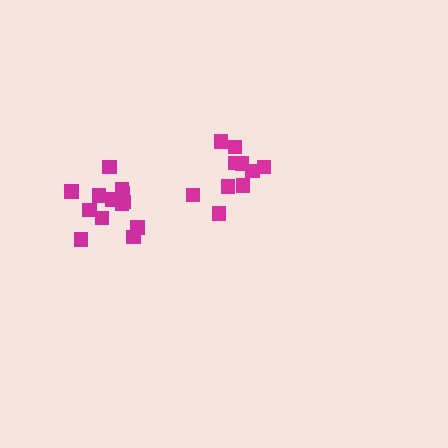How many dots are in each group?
Group 1: 10 dots, Group 2: 13 dots (23 total).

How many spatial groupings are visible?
There are 2 spatial groupings.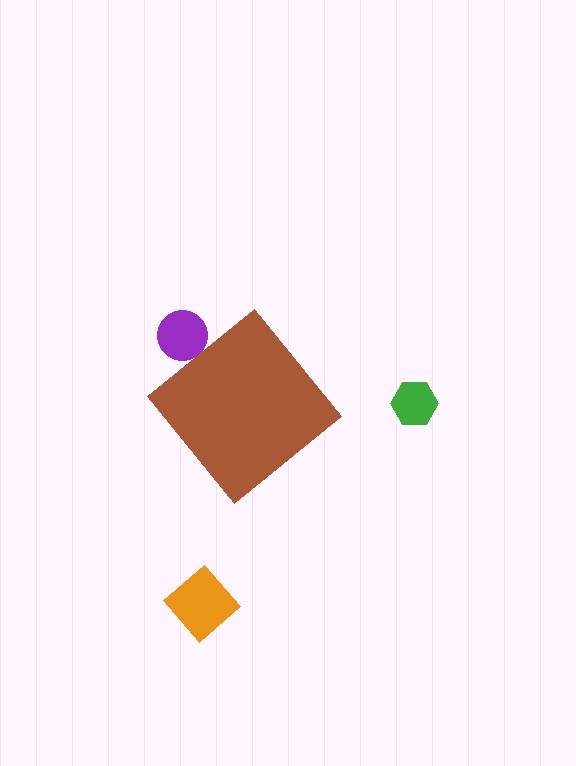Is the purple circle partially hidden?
Yes, the purple circle is partially hidden behind the brown diamond.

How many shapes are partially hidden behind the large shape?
1 shape is partially hidden.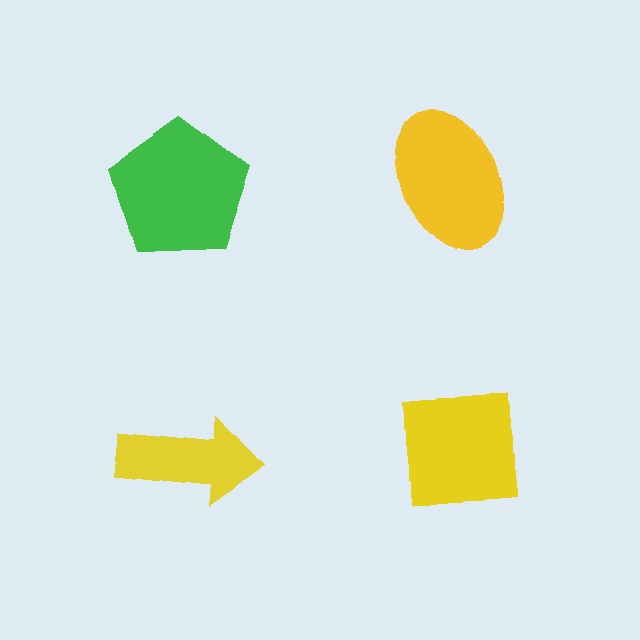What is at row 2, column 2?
A yellow square.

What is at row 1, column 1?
A green pentagon.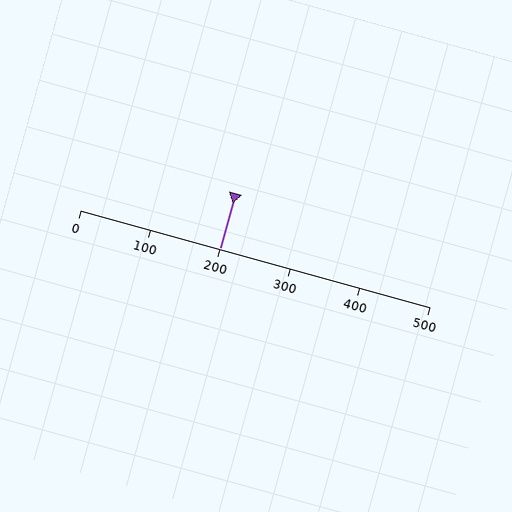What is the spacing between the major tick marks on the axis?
The major ticks are spaced 100 apart.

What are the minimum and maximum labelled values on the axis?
The axis runs from 0 to 500.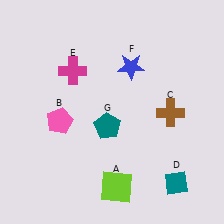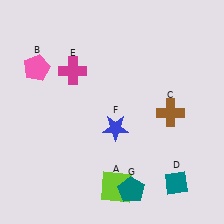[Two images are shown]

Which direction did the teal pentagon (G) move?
The teal pentagon (G) moved down.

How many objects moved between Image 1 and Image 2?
3 objects moved between the two images.